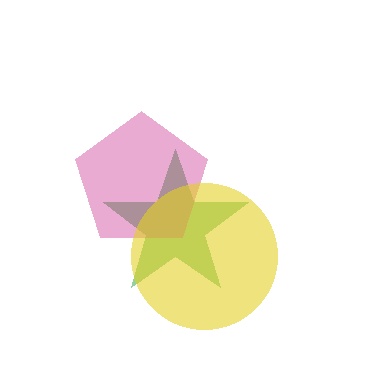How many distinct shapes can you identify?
There are 3 distinct shapes: a green star, a magenta pentagon, a yellow circle.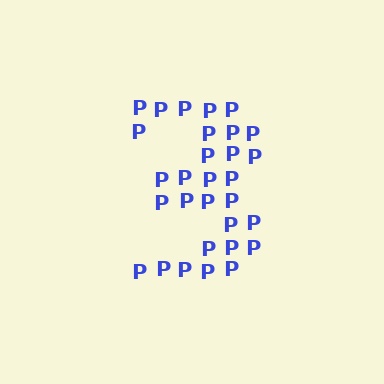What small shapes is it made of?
It is made of small letter P's.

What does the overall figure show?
The overall figure shows the digit 3.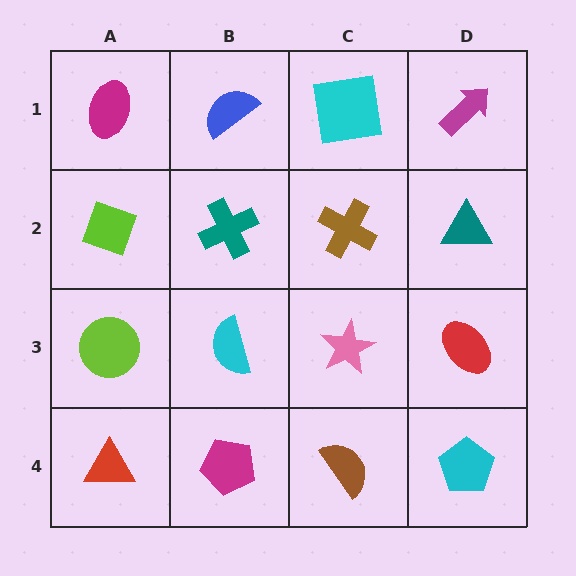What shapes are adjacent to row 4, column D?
A red ellipse (row 3, column D), a brown semicircle (row 4, column C).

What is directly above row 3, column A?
A lime diamond.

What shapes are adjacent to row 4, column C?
A pink star (row 3, column C), a magenta pentagon (row 4, column B), a cyan pentagon (row 4, column D).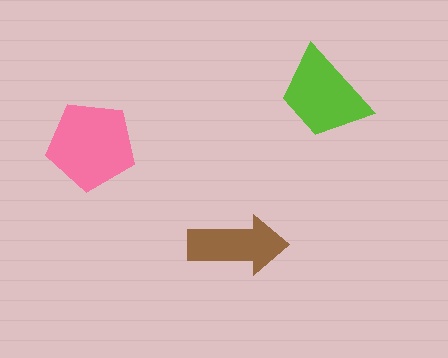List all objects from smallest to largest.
The brown arrow, the lime trapezoid, the pink pentagon.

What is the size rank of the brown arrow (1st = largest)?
3rd.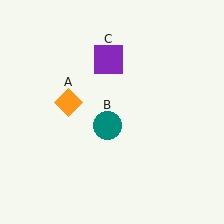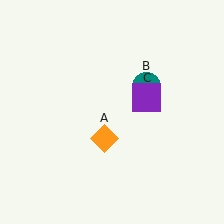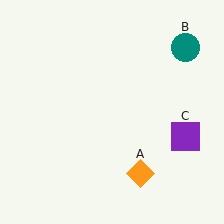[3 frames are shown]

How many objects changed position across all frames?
3 objects changed position: orange diamond (object A), teal circle (object B), purple square (object C).